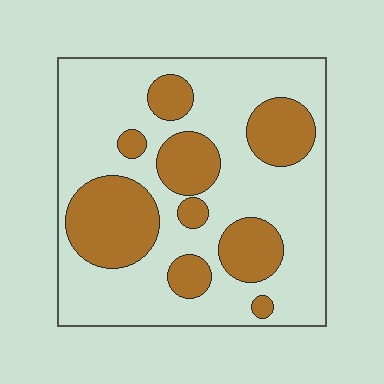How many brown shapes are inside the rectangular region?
9.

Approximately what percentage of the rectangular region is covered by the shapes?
Approximately 30%.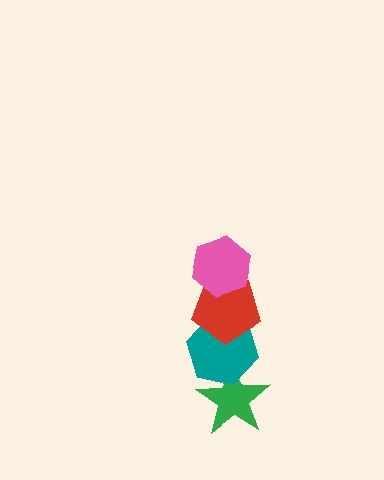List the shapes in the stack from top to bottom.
From top to bottom: the pink hexagon, the red pentagon, the teal hexagon, the green star.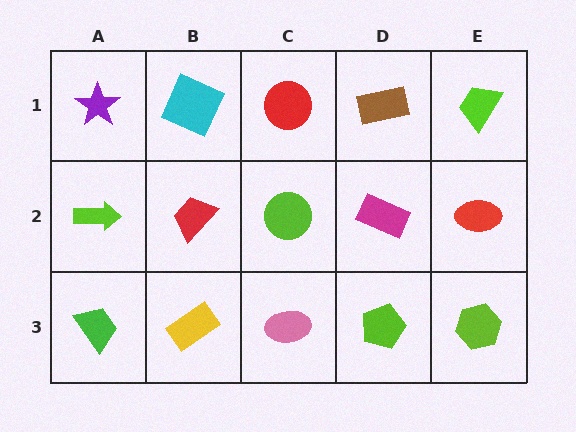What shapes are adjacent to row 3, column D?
A magenta rectangle (row 2, column D), a pink ellipse (row 3, column C), a lime hexagon (row 3, column E).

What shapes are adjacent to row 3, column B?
A red trapezoid (row 2, column B), a green trapezoid (row 3, column A), a pink ellipse (row 3, column C).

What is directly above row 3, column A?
A lime arrow.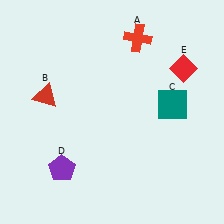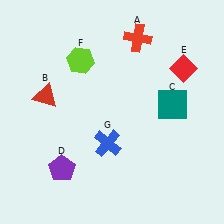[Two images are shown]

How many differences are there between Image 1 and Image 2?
There are 2 differences between the two images.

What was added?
A lime hexagon (F), a blue cross (G) were added in Image 2.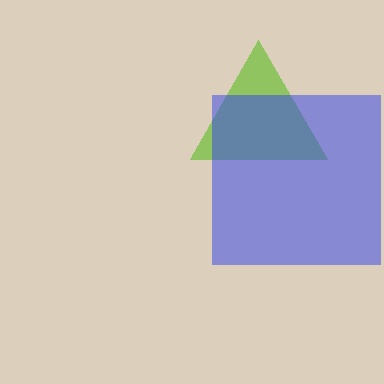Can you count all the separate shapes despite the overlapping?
Yes, there are 2 separate shapes.